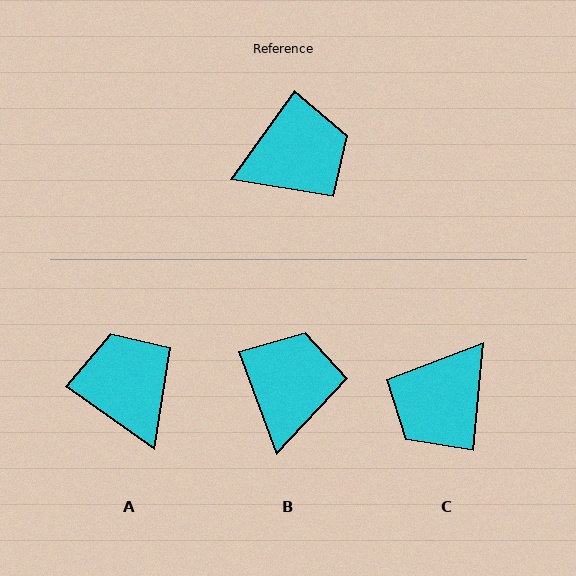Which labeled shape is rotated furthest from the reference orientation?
C, about 150 degrees away.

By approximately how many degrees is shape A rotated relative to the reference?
Approximately 90 degrees counter-clockwise.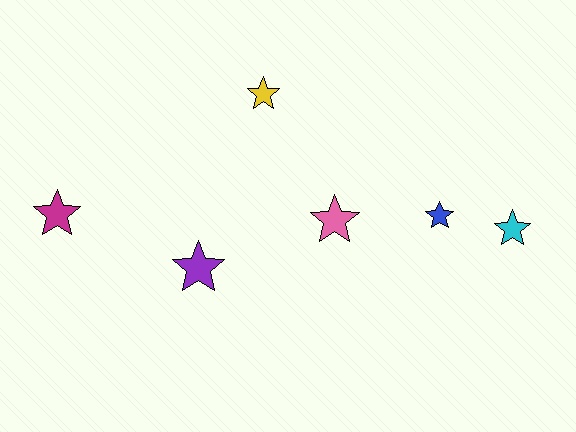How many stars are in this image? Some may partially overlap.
There are 6 stars.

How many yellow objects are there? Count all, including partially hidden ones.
There is 1 yellow object.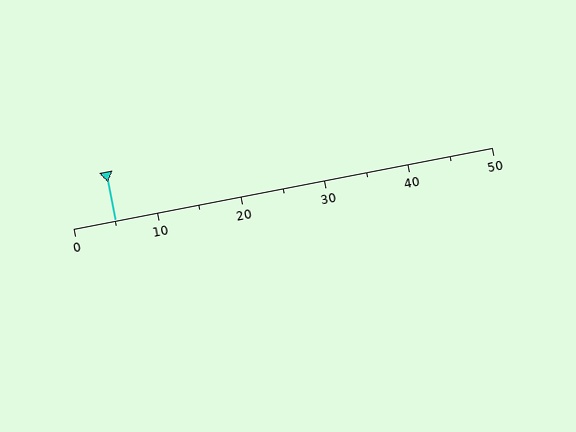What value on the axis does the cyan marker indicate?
The marker indicates approximately 5.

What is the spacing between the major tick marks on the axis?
The major ticks are spaced 10 apart.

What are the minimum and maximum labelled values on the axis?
The axis runs from 0 to 50.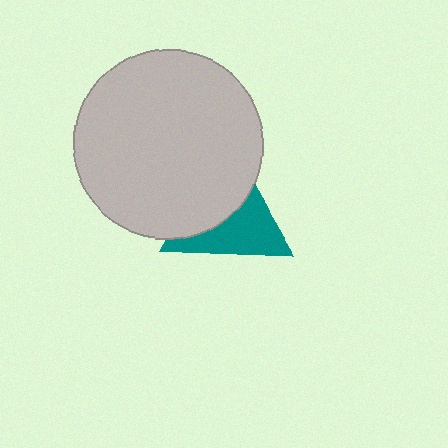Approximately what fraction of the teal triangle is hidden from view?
Roughly 50% of the teal triangle is hidden behind the light gray circle.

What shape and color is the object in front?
The object in front is a light gray circle.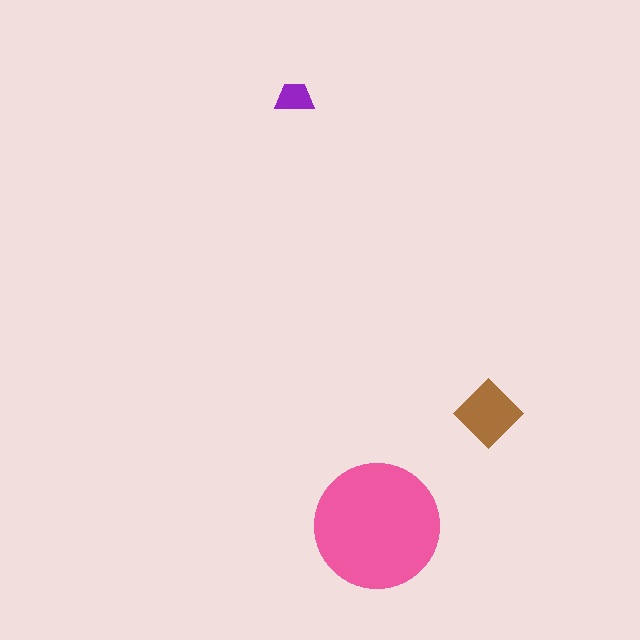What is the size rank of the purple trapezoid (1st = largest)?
3rd.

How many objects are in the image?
There are 3 objects in the image.